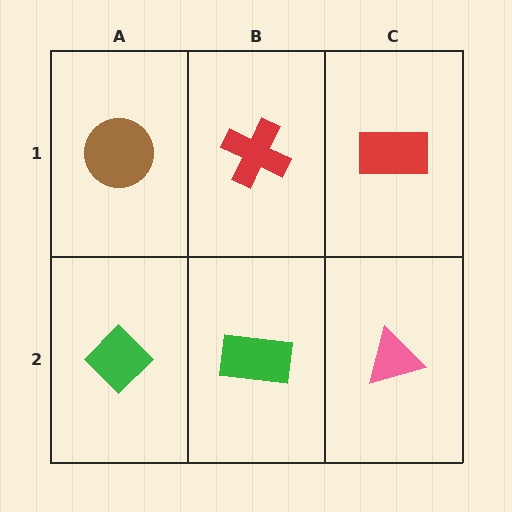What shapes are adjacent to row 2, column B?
A red cross (row 1, column B), a green diamond (row 2, column A), a pink triangle (row 2, column C).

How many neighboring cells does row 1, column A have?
2.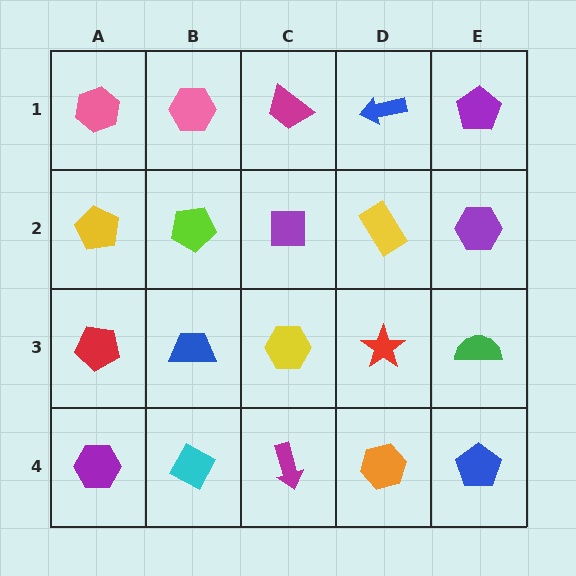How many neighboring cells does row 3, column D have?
4.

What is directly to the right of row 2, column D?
A purple hexagon.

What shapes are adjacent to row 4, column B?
A blue trapezoid (row 3, column B), a purple hexagon (row 4, column A), a magenta arrow (row 4, column C).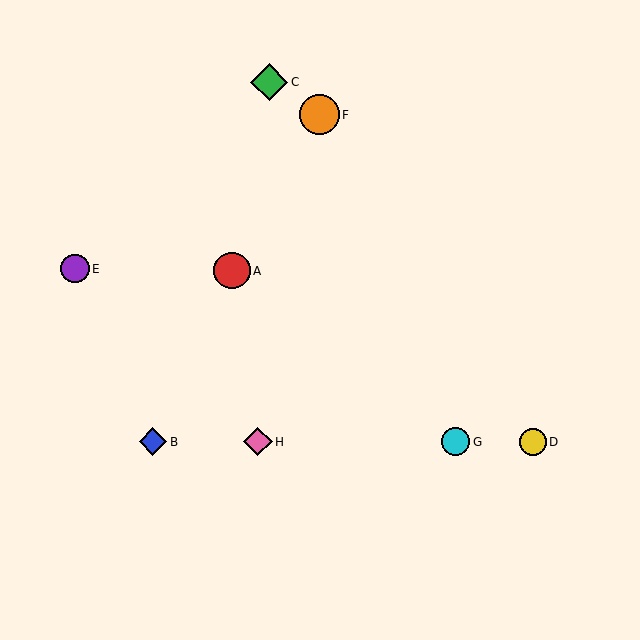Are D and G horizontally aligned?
Yes, both are at y≈442.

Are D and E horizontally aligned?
No, D is at y≈442 and E is at y≈269.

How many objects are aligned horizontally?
4 objects (B, D, G, H) are aligned horizontally.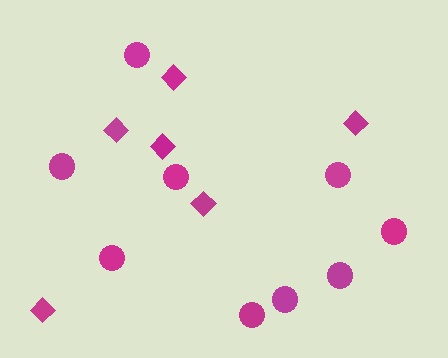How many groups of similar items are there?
There are 2 groups: one group of diamonds (6) and one group of circles (9).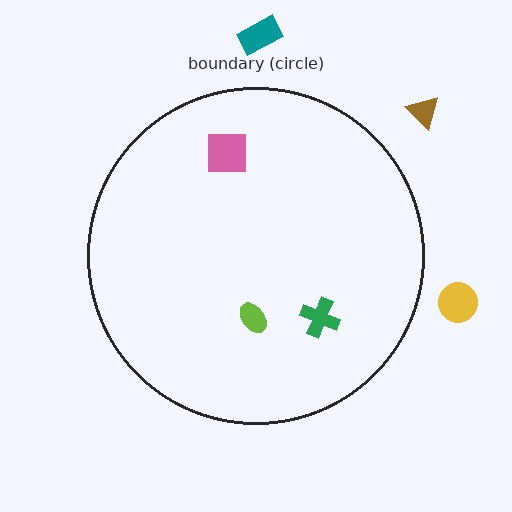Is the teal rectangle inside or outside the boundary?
Outside.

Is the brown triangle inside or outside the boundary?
Outside.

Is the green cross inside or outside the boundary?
Inside.